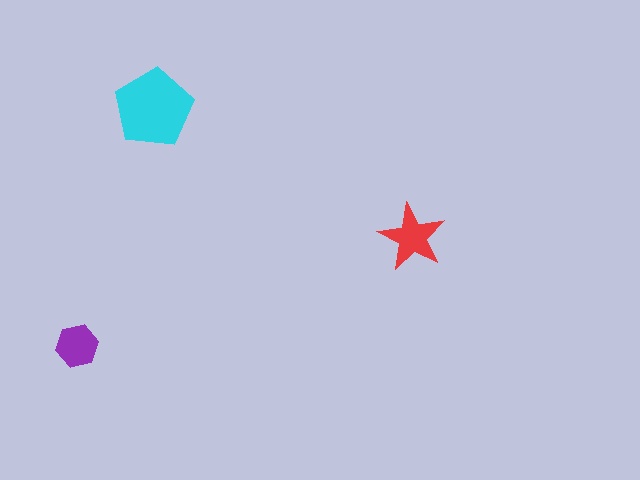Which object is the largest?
The cyan pentagon.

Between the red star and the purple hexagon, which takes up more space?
The red star.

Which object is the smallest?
The purple hexagon.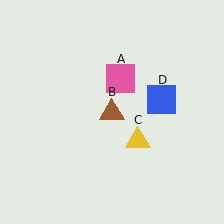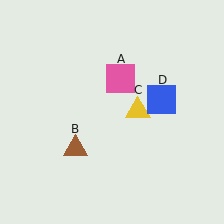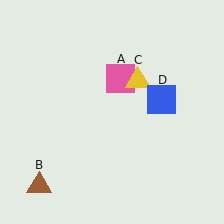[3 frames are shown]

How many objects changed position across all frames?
2 objects changed position: brown triangle (object B), yellow triangle (object C).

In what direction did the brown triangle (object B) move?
The brown triangle (object B) moved down and to the left.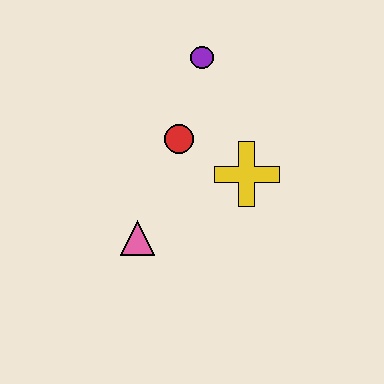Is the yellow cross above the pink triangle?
Yes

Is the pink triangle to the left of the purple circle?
Yes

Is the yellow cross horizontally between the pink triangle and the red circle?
No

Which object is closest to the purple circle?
The red circle is closest to the purple circle.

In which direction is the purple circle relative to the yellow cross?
The purple circle is above the yellow cross.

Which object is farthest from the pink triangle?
The purple circle is farthest from the pink triangle.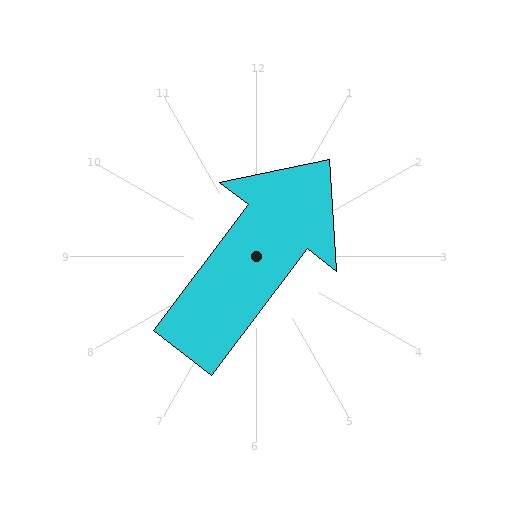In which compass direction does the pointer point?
Northeast.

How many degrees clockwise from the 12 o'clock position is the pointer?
Approximately 37 degrees.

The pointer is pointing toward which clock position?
Roughly 1 o'clock.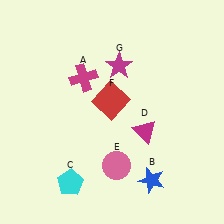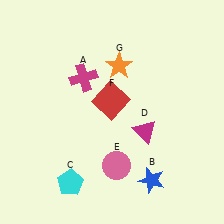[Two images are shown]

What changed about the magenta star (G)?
In Image 1, G is magenta. In Image 2, it changed to orange.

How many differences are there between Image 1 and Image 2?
There is 1 difference between the two images.